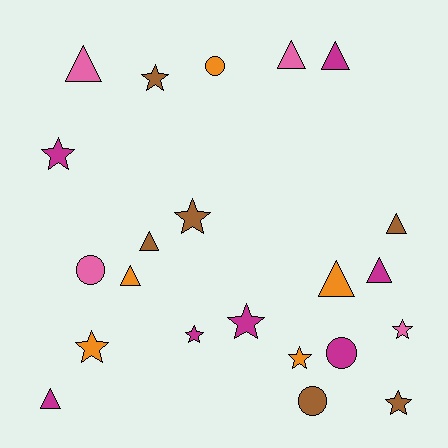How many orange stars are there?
There are 2 orange stars.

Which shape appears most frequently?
Star, with 9 objects.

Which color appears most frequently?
Magenta, with 7 objects.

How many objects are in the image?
There are 22 objects.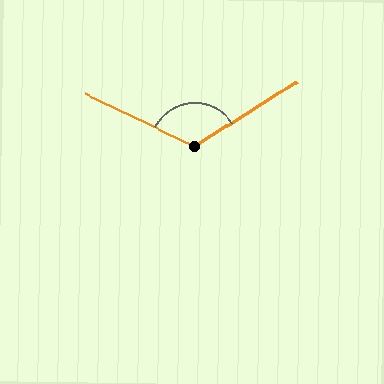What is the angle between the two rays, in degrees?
Approximately 122 degrees.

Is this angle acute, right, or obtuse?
It is obtuse.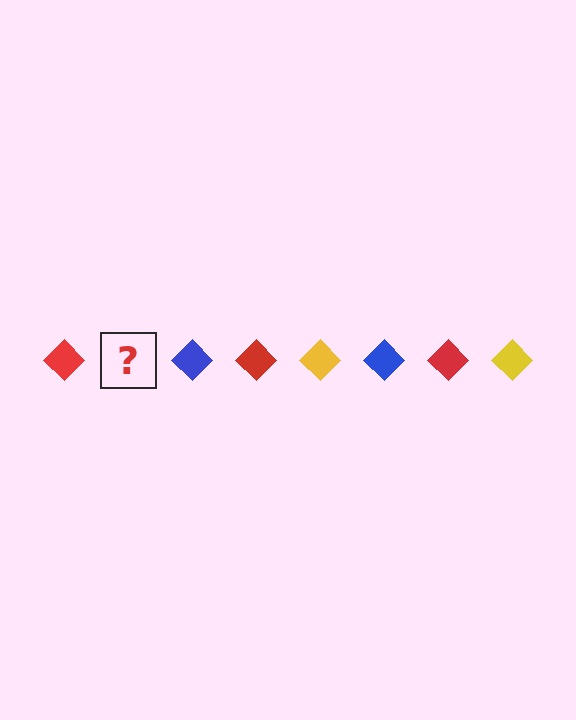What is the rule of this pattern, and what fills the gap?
The rule is that the pattern cycles through red, yellow, blue diamonds. The gap should be filled with a yellow diamond.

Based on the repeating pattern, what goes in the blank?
The blank should be a yellow diamond.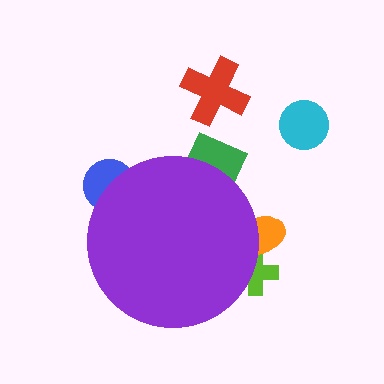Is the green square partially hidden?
Yes, the green square is partially hidden behind the purple circle.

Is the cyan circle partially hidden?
No, the cyan circle is fully visible.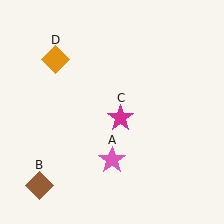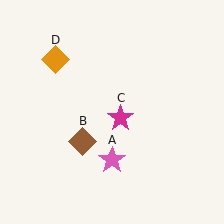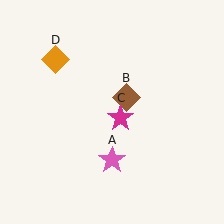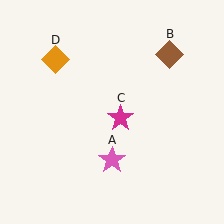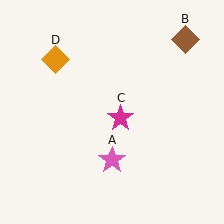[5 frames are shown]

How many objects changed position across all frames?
1 object changed position: brown diamond (object B).